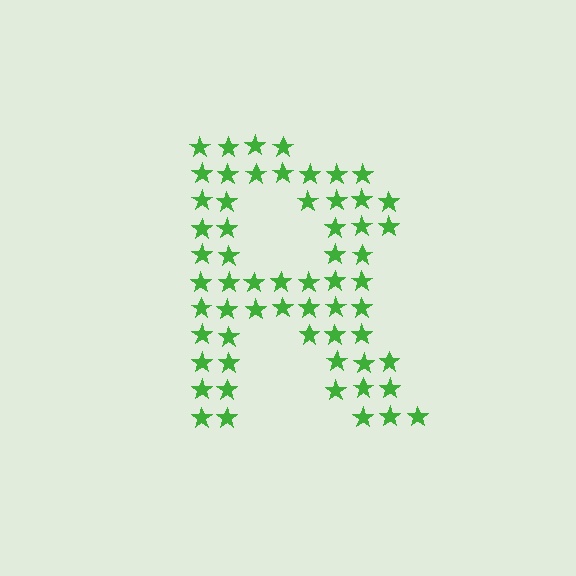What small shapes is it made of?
It is made of small stars.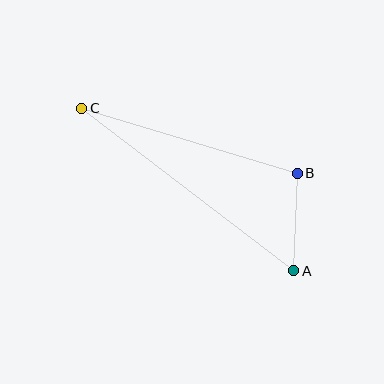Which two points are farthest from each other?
Points A and C are farthest from each other.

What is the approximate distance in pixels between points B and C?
The distance between B and C is approximately 225 pixels.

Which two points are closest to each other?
Points A and B are closest to each other.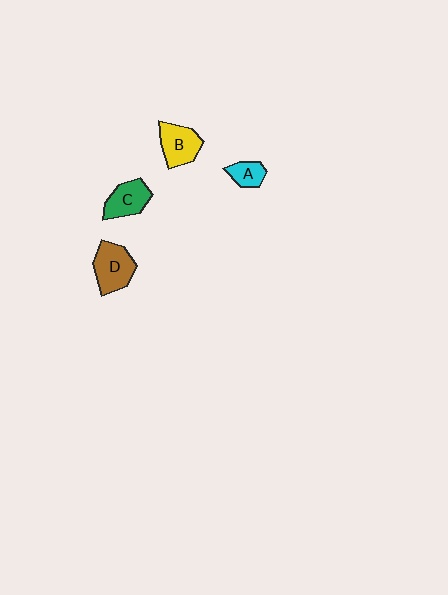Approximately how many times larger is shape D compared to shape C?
Approximately 1.3 times.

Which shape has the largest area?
Shape D (brown).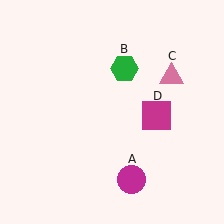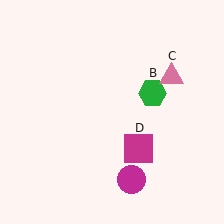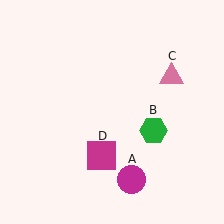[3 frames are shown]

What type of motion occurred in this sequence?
The green hexagon (object B), magenta square (object D) rotated clockwise around the center of the scene.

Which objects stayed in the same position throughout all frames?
Magenta circle (object A) and pink triangle (object C) remained stationary.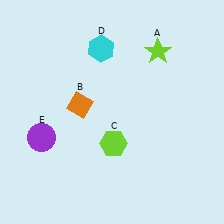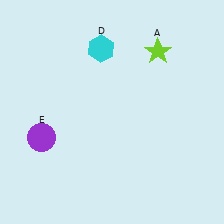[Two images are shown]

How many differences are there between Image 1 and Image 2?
There are 2 differences between the two images.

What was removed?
The lime hexagon (C), the orange diamond (B) were removed in Image 2.